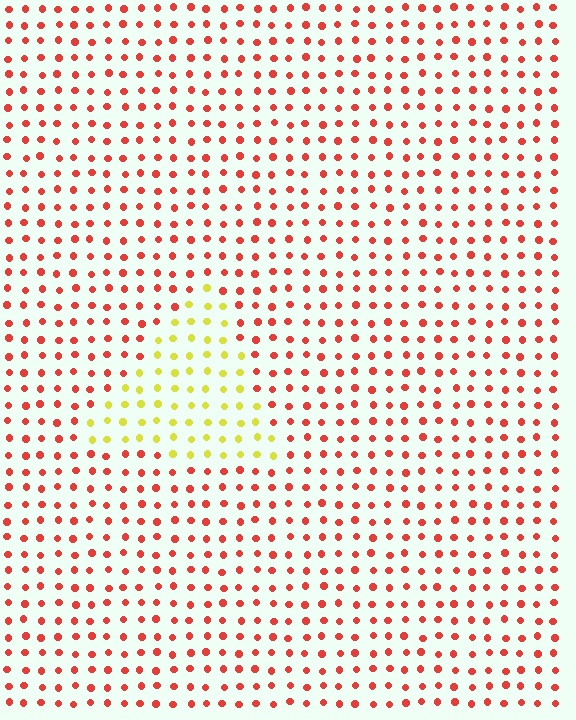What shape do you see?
I see a triangle.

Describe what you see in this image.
The image is filled with small red elements in a uniform arrangement. A triangle-shaped region is visible where the elements are tinted to a slightly different hue, forming a subtle color boundary.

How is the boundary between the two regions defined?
The boundary is defined purely by a slight shift in hue (about 63 degrees). Spacing, size, and orientation are identical on both sides.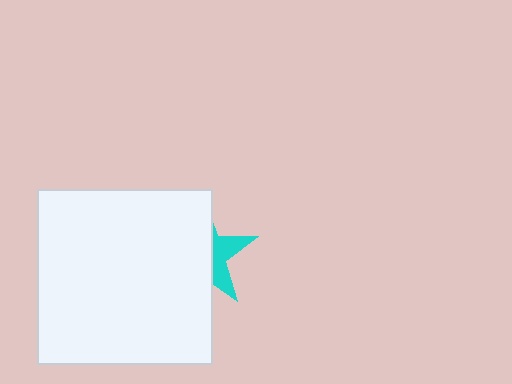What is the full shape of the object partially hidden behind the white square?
The partially hidden object is a cyan star.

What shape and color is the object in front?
The object in front is a white square.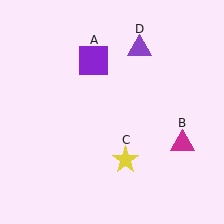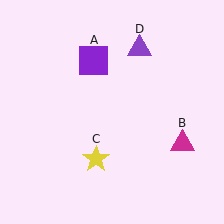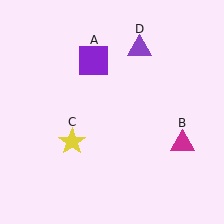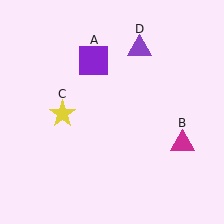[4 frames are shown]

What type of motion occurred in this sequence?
The yellow star (object C) rotated clockwise around the center of the scene.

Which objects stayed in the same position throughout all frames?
Purple square (object A) and magenta triangle (object B) and purple triangle (object D) remained stationary.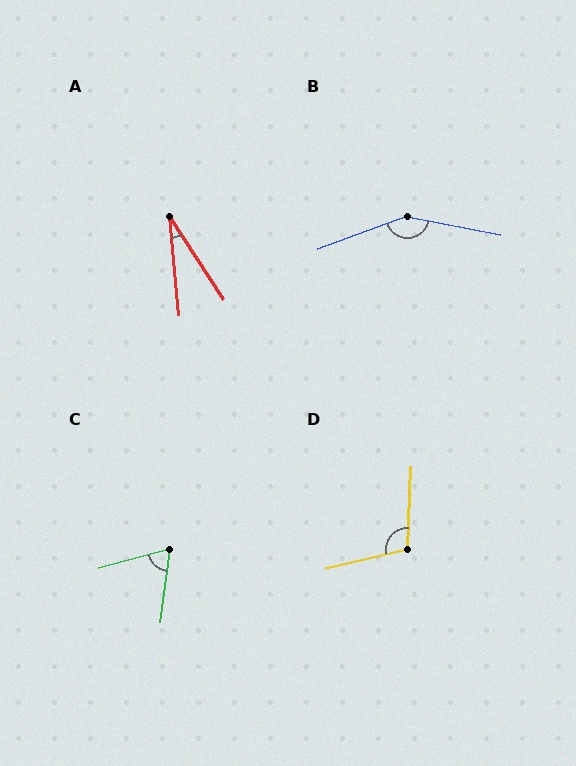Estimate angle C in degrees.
Approximately 67 degrees.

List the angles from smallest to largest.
A (28°), C (67°), D (106°), B (149°).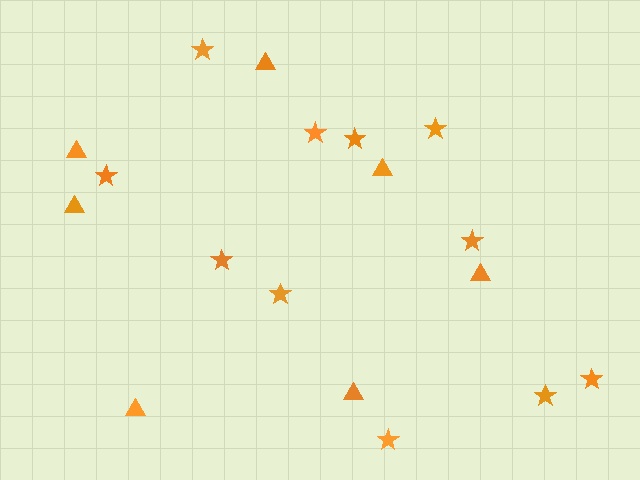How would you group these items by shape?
There are 2 groups: one group of triangles (7) and one group of stars (11).